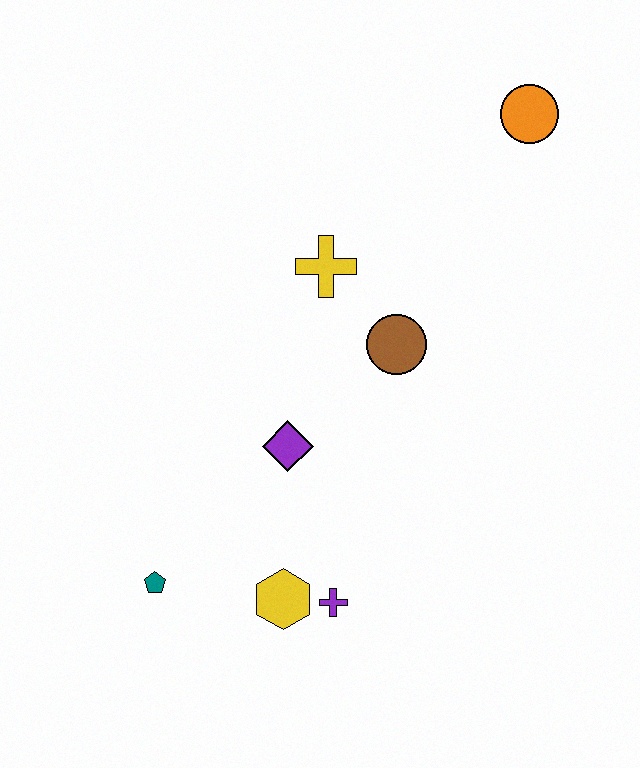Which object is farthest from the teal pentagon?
The orange circle is farthest from the teal pentagon.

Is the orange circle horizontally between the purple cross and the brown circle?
No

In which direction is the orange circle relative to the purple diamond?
The orange circle is above the purple diamond.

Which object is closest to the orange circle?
The yellow cross is closest to the orange circle.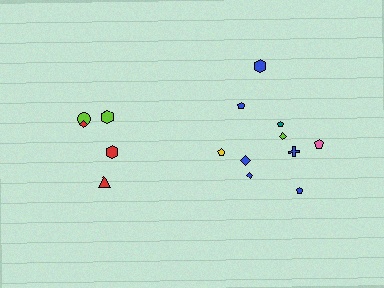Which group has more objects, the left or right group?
The right group.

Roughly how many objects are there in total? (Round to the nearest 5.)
Roughly 15 objects in total.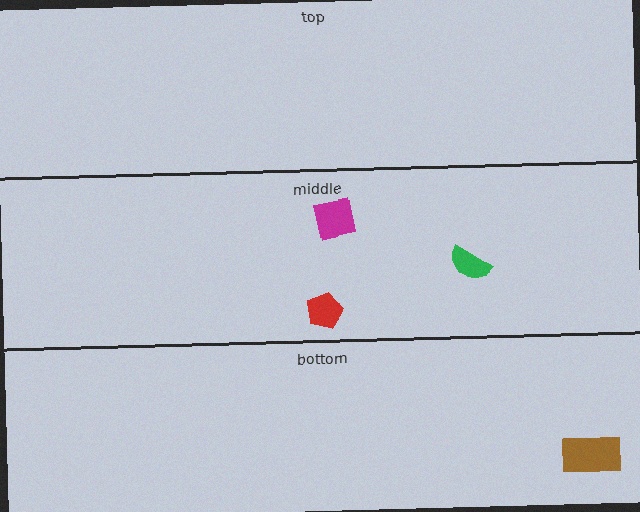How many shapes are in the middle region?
3.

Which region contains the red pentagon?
The middle region.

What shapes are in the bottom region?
The brown rectangle.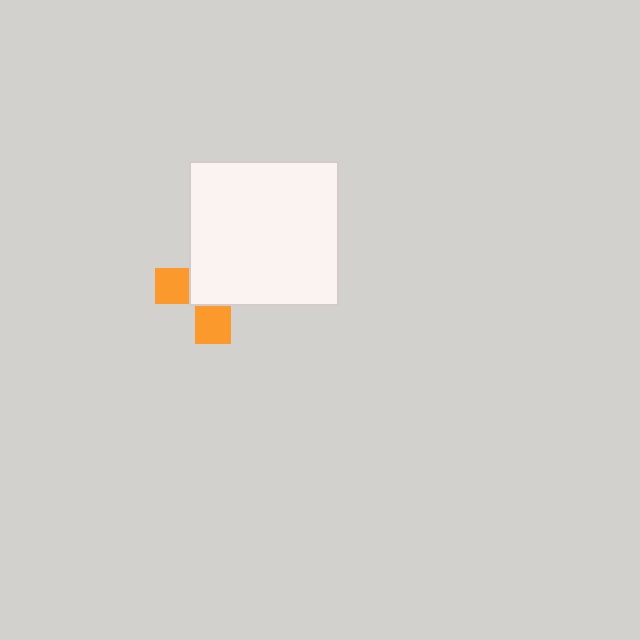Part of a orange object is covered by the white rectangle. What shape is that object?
It is a cross.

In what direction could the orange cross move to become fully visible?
The orange cross could move toward the lower-left. That would shift it out from behind the white rectangle entirely.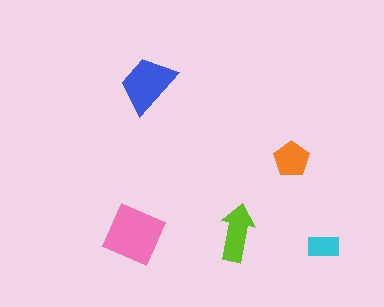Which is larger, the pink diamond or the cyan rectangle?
The pink diamond.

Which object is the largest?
The pink diamond.